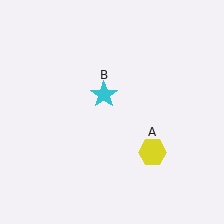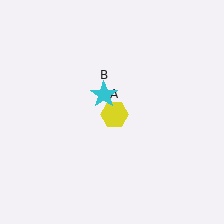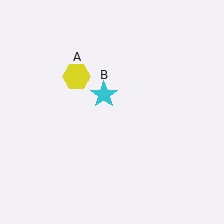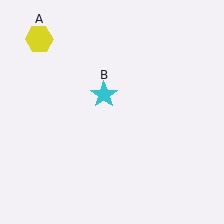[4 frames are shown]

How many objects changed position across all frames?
1 object changed position: yellow hexagon (object A).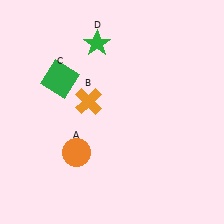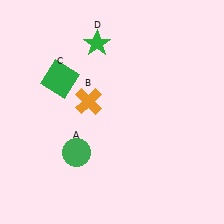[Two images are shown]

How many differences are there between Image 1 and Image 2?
There is 1 difference between the two images.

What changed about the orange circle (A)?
In Image 1, A is orange. In Image 2, it changed to green.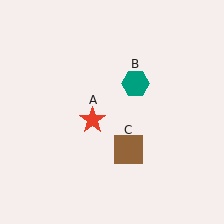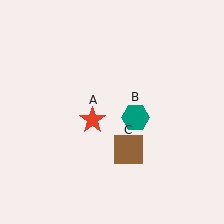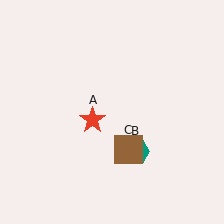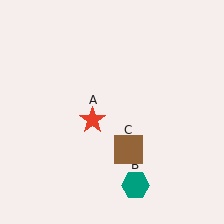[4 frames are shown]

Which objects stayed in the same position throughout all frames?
Red star (object A) and brown square (object C) remained stationary.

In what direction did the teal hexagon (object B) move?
The teal hexagon (object B) moved down.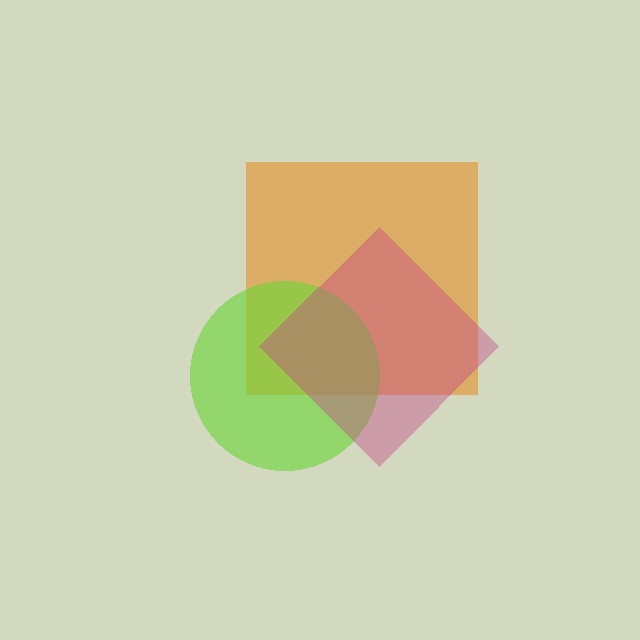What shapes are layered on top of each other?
The layered shapes are: an orange square, a lime circle, a magenta diamond.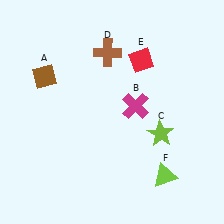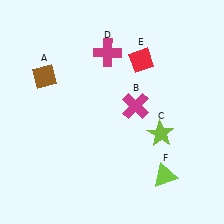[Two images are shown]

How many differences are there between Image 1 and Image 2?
There is 1 difference between the two images.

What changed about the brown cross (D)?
In Image 1, D is brown. In Image 2, it changed to magenta.